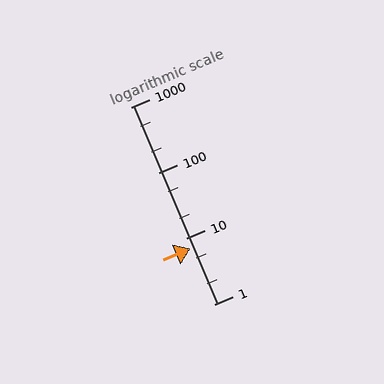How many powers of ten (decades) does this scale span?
The scale spans 3 decades, from 1 to 1000.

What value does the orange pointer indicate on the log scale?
The pointer indicates approximately 7.1.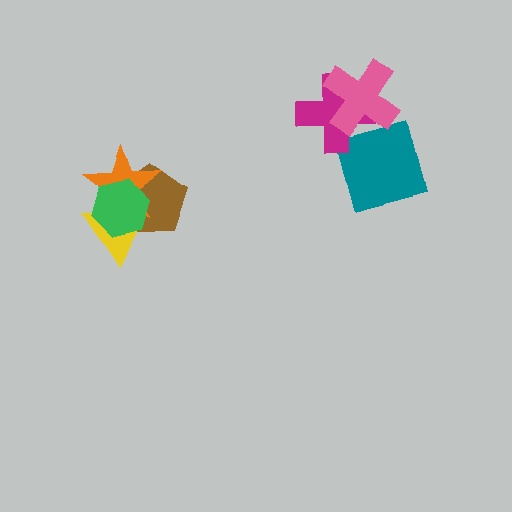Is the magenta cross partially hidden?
Yes, it is partially covered by another shape.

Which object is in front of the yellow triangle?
The green hexagon is in front of the yellow triangle.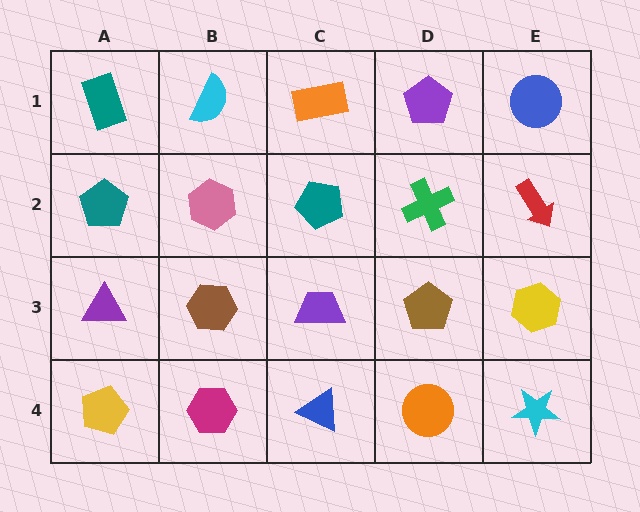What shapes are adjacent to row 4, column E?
A yellow hexagon (row 3, column E), an orange circle (row 4, column D).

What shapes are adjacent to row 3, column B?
A pink hexagon (row 2, column B), a magenta hexagon (row 4, column B), a purple triangle (row 3, column A), a purple trapezoid (row 3, column C).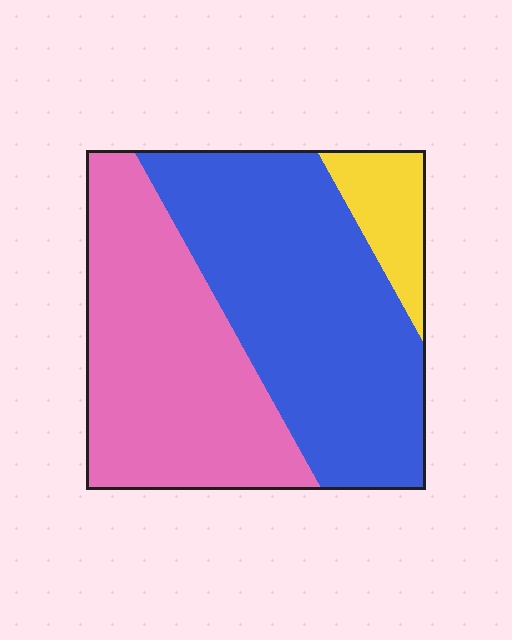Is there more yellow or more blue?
Blue.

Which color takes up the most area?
Blue, at roughly 50%.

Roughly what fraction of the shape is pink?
Pink takes up about two fifths (2/5) of the shape.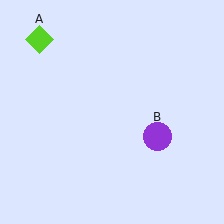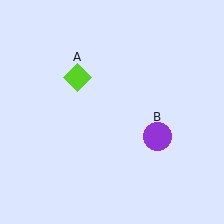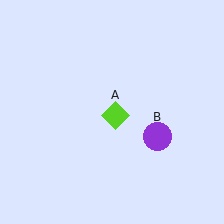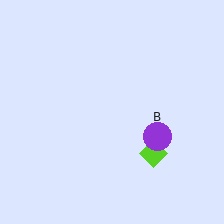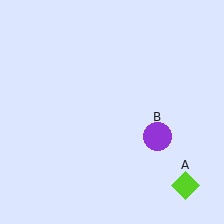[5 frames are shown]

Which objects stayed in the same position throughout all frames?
Purple circle (object B) remained stationary.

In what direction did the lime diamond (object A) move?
The lime diamond (object A) moved down and to the right.